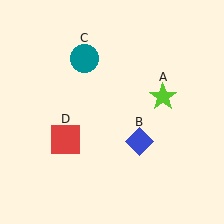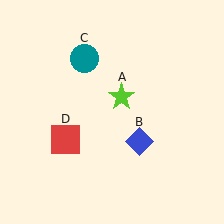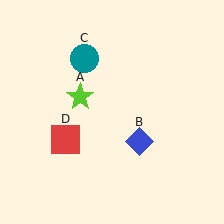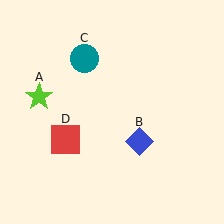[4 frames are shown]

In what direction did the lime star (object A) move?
The lime star (object A) moved left.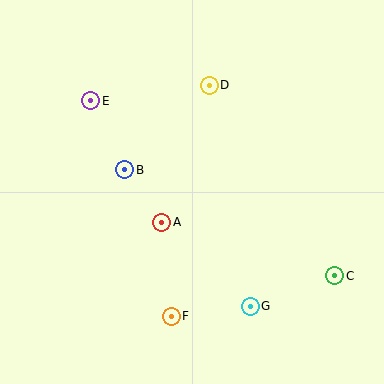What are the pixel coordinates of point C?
Point C is at (335, 276).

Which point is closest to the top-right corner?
Point D is closest to the top-right corner.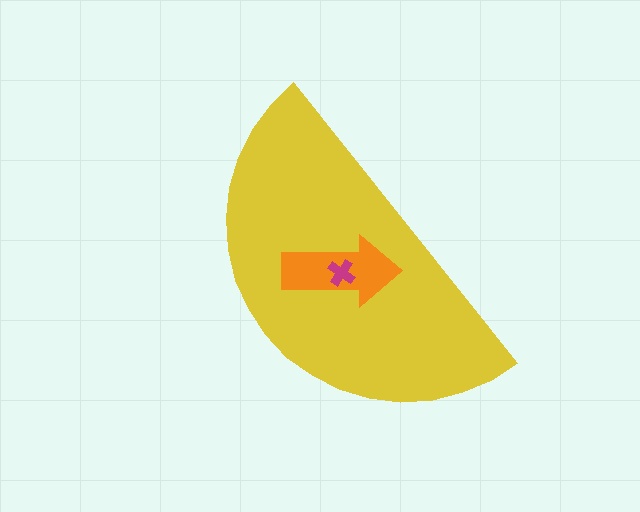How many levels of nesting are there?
3.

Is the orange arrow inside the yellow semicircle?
Yes.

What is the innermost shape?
The magenta cross.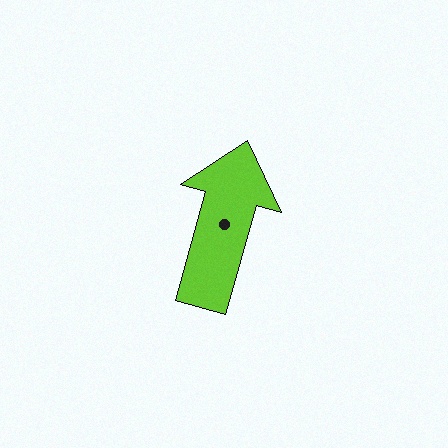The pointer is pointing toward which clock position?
Roughly 1 o'clock.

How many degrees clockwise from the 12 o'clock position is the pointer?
Approximately 16 degrees.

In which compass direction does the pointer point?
North.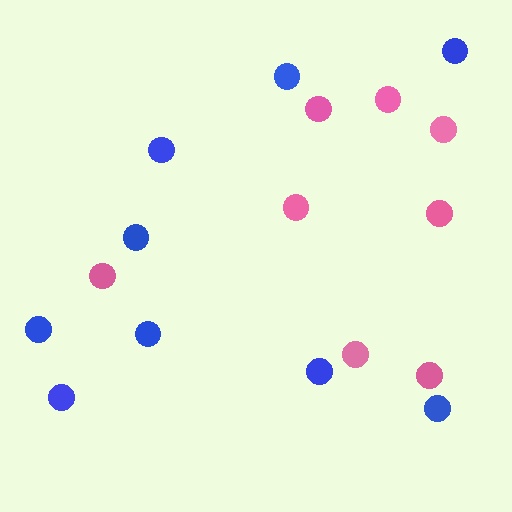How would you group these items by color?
There are 2 groups: one group of pink circles (8) and one group of blue circles (9).